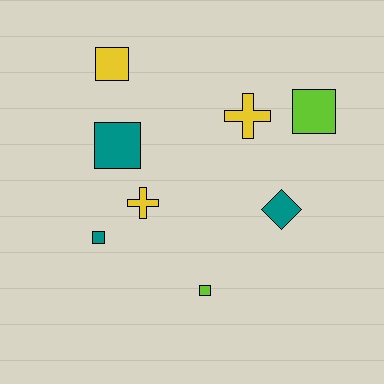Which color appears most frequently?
Yellow, with 3 objects.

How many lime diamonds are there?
There are no lime diamonds.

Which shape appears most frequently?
Square, with 5 objects.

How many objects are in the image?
There are 8 objects.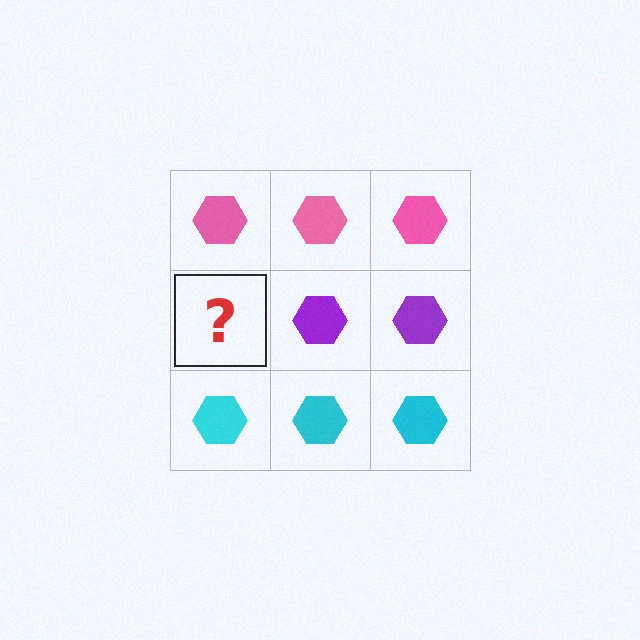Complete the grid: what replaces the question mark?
The question mark should be replaced with a purple hexagon.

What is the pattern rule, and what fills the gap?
The rule is that each row has a consistent color. The gap should be filled with a purple hexagon.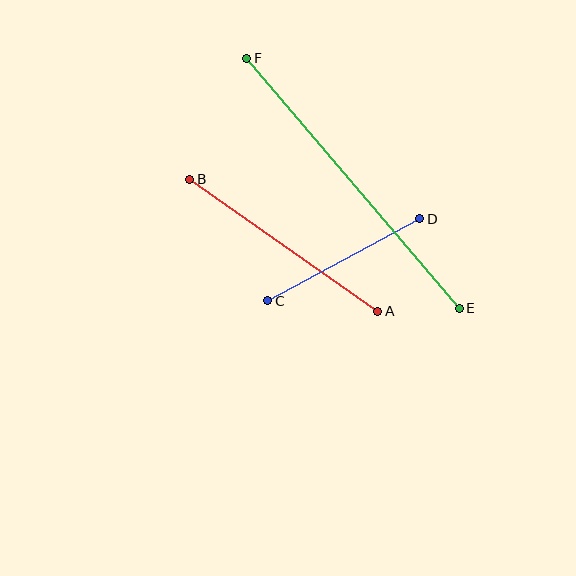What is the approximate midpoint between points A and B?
The midpoint is at approximately (284, 245) pixels.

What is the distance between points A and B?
The distance is approximately 229 pixels.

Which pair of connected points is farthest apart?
Points E and F are farthest apart.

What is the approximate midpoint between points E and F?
The midpoint is at approximately (353, 183) pixels.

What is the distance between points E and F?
The distance is approximately 328 pixels.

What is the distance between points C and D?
The distance is approximately 173 pixels.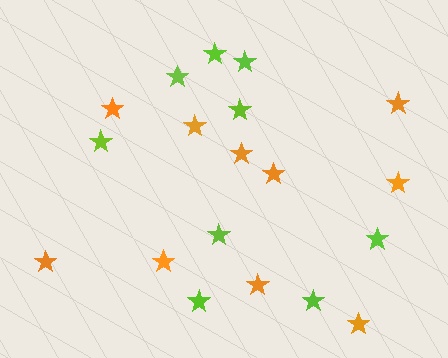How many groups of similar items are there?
There are 2 groups: one group of lime stars (9) and one group of orange stars (10).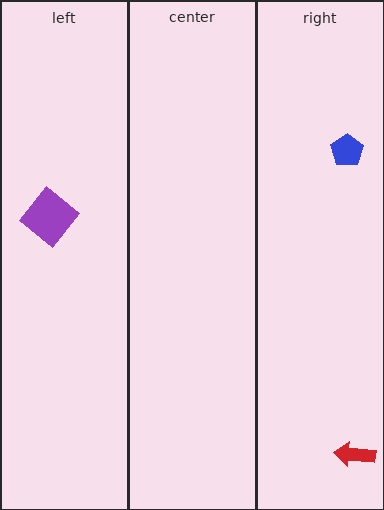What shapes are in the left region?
The purple diamond.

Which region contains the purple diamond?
The left region.